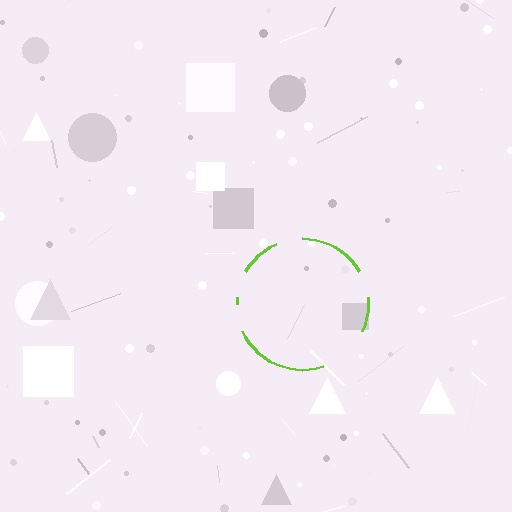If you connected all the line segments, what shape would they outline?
They would outline a circle.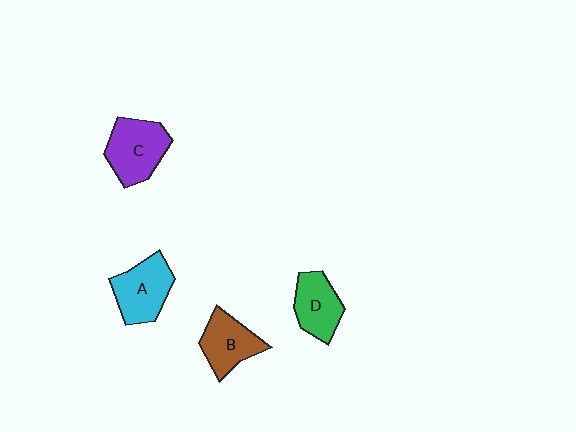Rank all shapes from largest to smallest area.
From largest to smallest: C (purple), A (cyan), B (brown), D (green).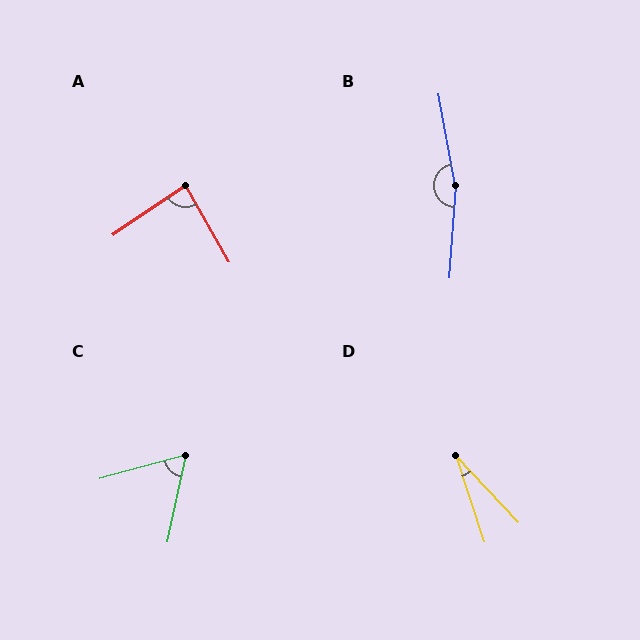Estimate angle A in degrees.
Approximately 86 degrees.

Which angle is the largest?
B, at approximately 166 degrees.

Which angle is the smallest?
D, at approximately 25 degrees.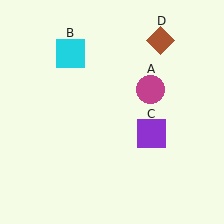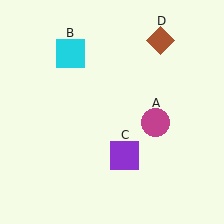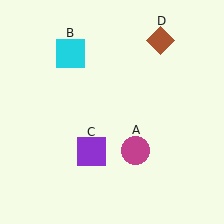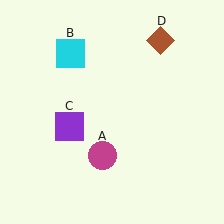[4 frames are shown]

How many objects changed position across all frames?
2 objects changed position: magenta circle (object A), purple square (object C).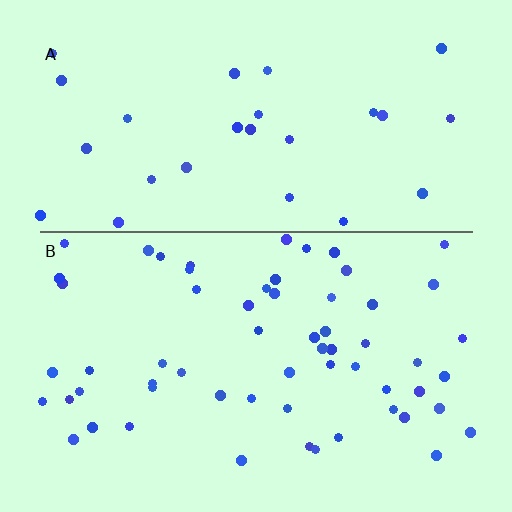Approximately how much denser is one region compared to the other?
Approximately 2.2× — region B over region A.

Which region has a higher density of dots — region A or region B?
B (the bottom).